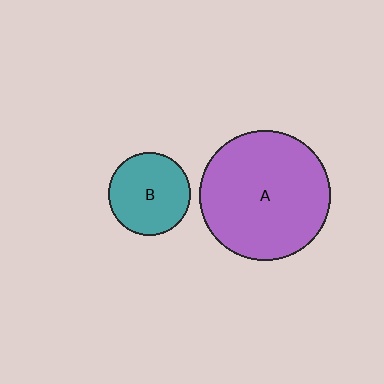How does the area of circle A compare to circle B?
Approximately 2.5 times.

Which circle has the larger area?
Circle A (purple).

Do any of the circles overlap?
No, none of the circles overlap.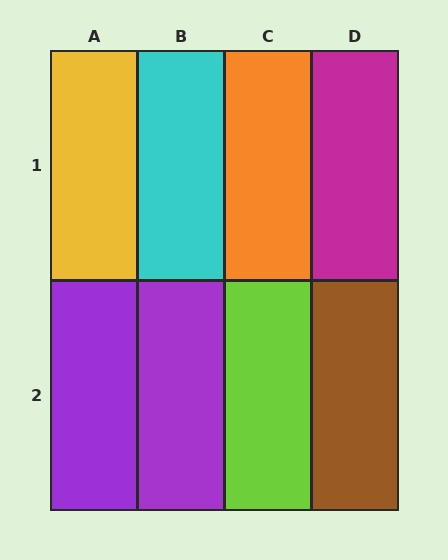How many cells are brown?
1 cell is brown.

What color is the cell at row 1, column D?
Magenta.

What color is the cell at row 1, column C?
Orange.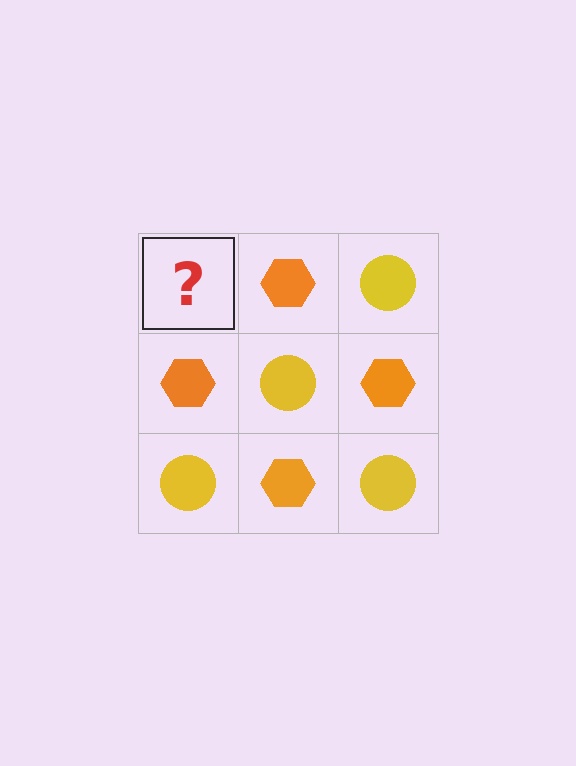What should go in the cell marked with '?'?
The missing cell should contain a yellow circle.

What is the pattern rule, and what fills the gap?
The rule is that it alternates yellow circle and orange hexagon in a checkerboard pattern. The gap should be filled with a yellow circle.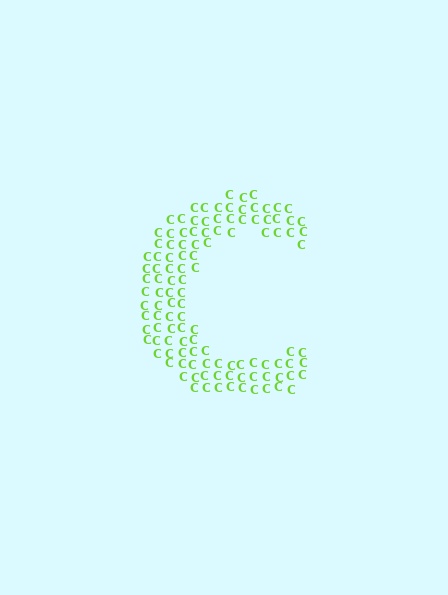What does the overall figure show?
The overall figure shows the letter C.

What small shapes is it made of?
It is made of small letter C's.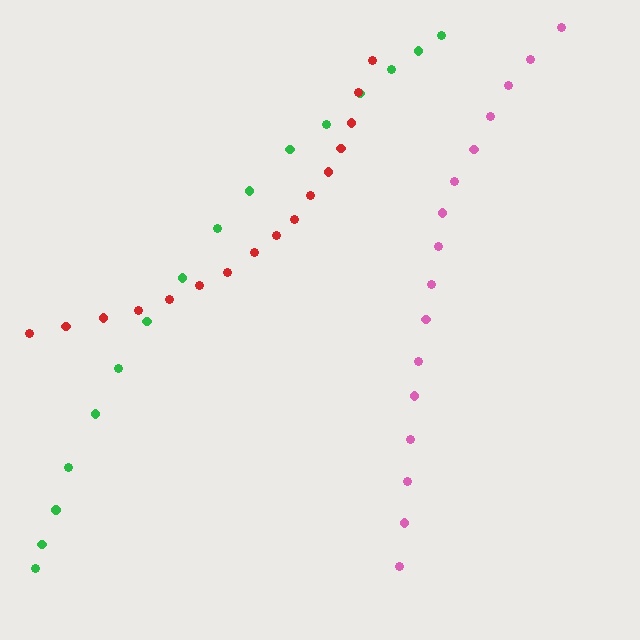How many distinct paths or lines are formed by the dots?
There are 3 distinct paths.